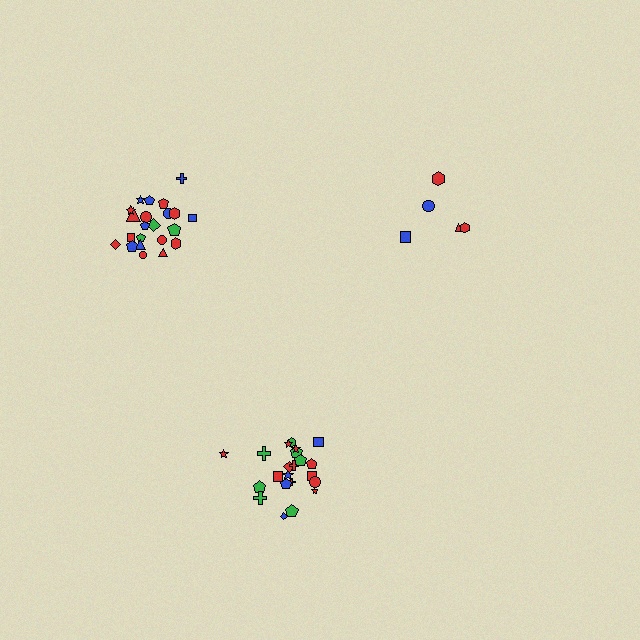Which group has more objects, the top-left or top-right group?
The top-left group.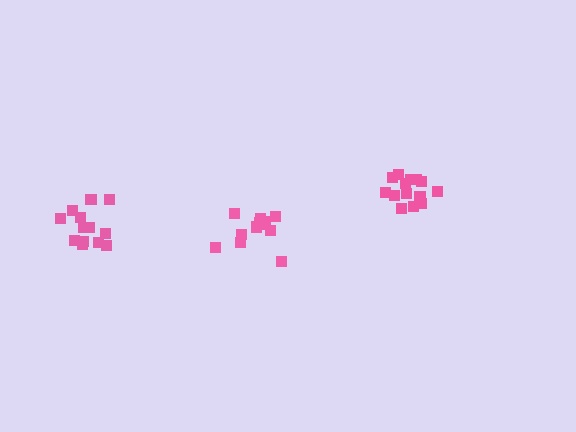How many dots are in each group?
Group 1: 15 dots, Group 2: 13 dots, Group 3: 13 dots (41 total).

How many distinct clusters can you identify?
There are 3 distinct clusters.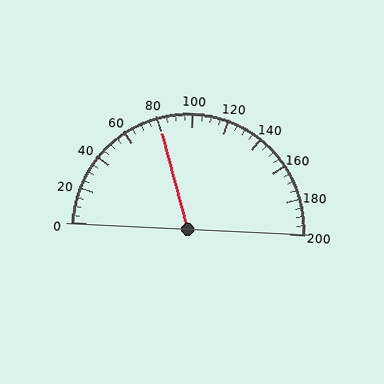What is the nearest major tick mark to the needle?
The nearest major tick mark is 80.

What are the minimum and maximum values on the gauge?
The gauge ranges from 0 to 200.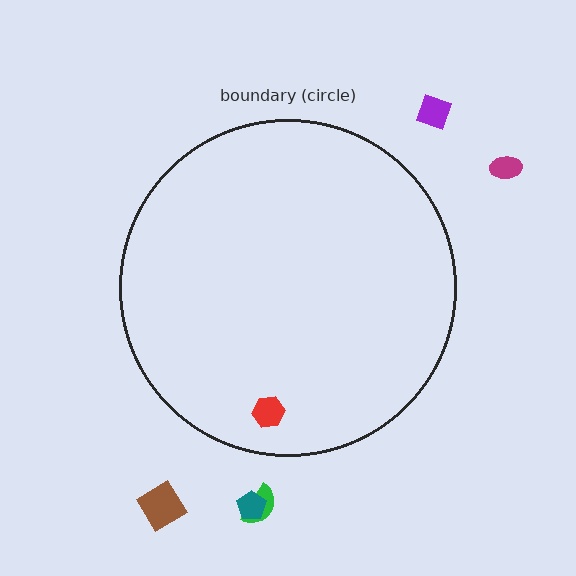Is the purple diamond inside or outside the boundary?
Outside.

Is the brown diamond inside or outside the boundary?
Outside.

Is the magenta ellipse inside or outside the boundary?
Outside.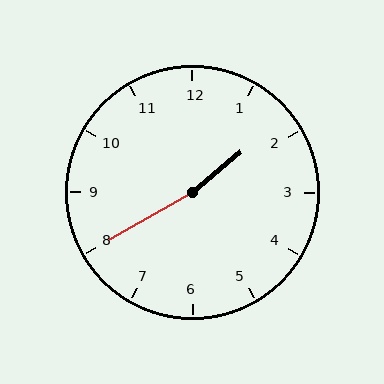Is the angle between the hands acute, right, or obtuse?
It is obtuse.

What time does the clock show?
1:40.